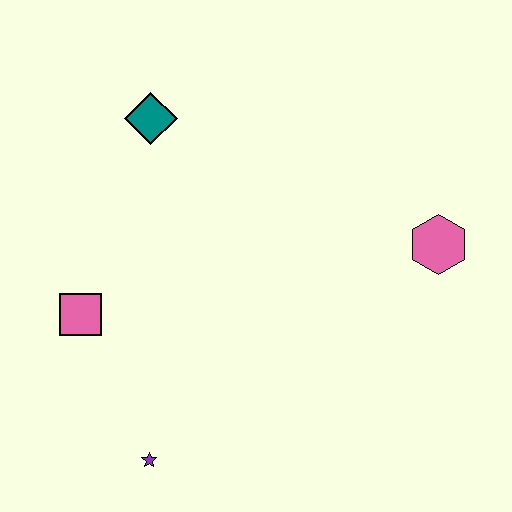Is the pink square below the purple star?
No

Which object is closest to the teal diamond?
The pink square is closest to the teal diamond.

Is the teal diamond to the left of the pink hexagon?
Yes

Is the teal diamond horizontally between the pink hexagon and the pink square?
Yes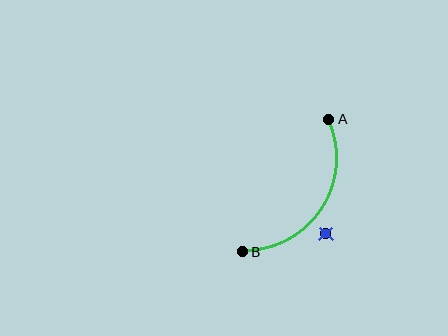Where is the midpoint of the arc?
The arc midpoint is the point on the curve farthest from the straight line joining A and B. It sits to the right of that line.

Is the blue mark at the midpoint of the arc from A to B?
No — the blue mark does not lie on the arc at all. It sits slightly outside the curve.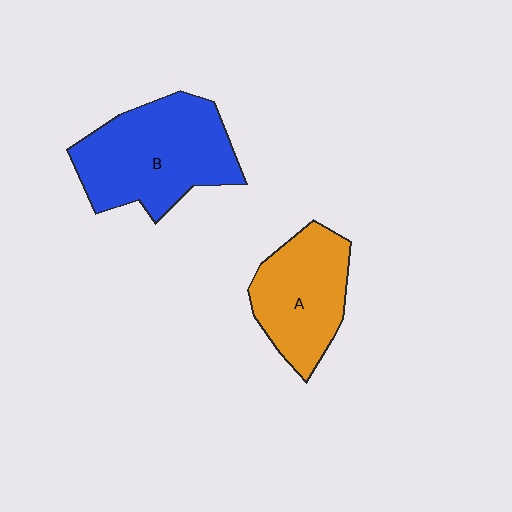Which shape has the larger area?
Shape B (blue).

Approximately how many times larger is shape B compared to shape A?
Approximately 1.4 times.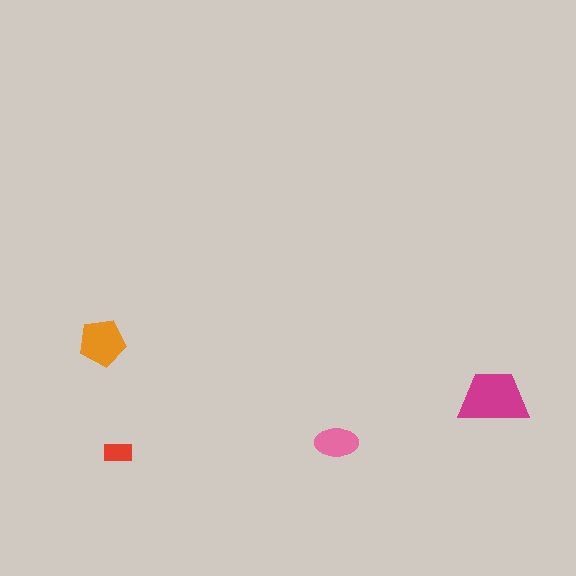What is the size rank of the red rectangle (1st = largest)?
4th.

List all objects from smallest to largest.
The red rectangle, the pink ellipse, the orange pentagon, the magenta trapezoid.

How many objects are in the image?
There are 4 objects in the image.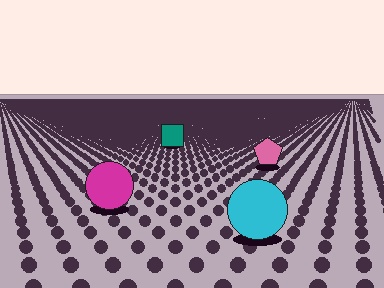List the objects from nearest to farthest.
From nearest to farthest: the cyan circle, the magenta circle, the pink pentagon, the teal square.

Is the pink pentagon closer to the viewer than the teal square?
Yes. The pink pentagon is closer — you can tell from the texture gradient: the ground texture is coarser near it.